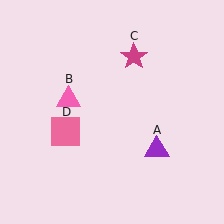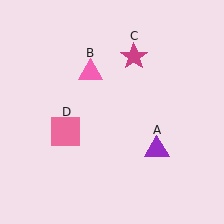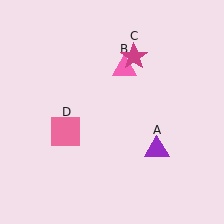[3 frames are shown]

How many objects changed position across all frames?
1 object changed position: pink triangle (object B).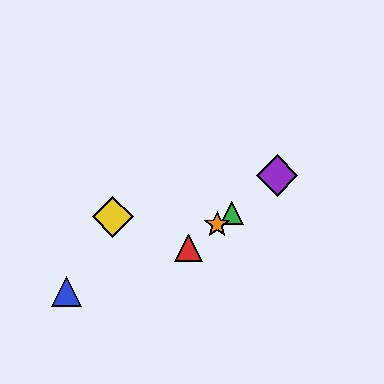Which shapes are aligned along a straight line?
The red triangle, the green triangle, the purple diamond, the orange star are aligned along a straight line.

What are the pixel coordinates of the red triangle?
The red triangle is at (189, 248).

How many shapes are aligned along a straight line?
4 shapes (the red triangle, the green triangle, the purple diamond, the orange star) are aligned along a straight line.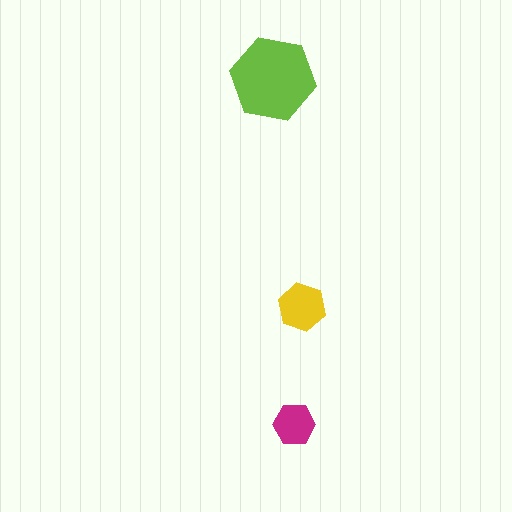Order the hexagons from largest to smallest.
the lime one, the yellow one, the magenta one.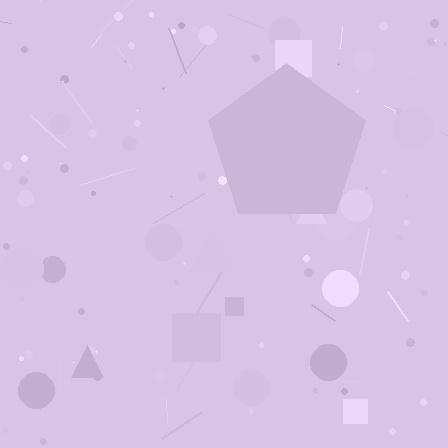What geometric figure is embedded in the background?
A pentagon is embedded in the background.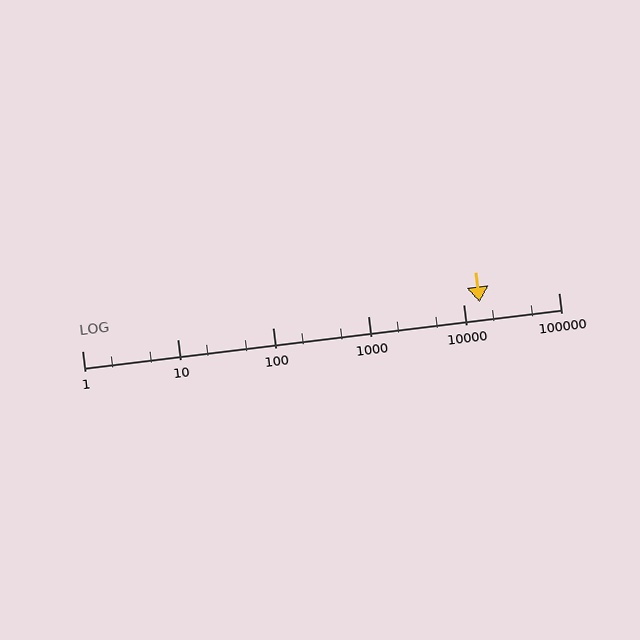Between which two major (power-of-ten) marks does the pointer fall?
The pointer is between 10000 and 100000.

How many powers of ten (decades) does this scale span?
The scale spans 5 decades, from 1 to 100000.